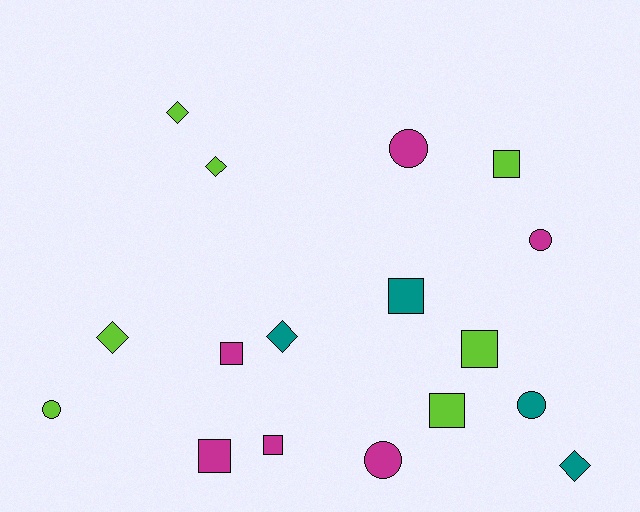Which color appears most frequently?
Lime, with 7 objects.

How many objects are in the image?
There are 17 objects.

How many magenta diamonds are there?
There are no magenta diamonds.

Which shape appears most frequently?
Square, with 7 objects.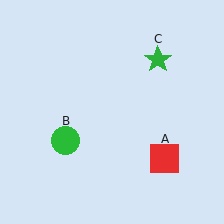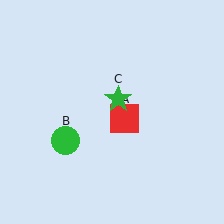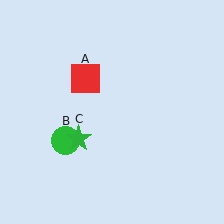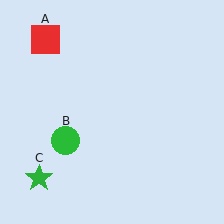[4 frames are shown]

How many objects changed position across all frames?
2 objects changed position: red square (object A), green star (object C).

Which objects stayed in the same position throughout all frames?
Green circle (object B) remained stationary.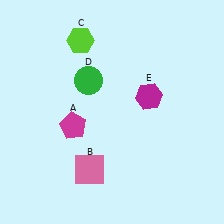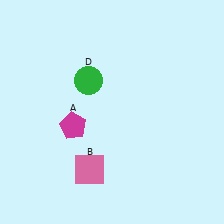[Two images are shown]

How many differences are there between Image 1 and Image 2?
There are 2 differences between the two images.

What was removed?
The magenta hexagon (E), the lime hexagon (C) were removed in Image 2.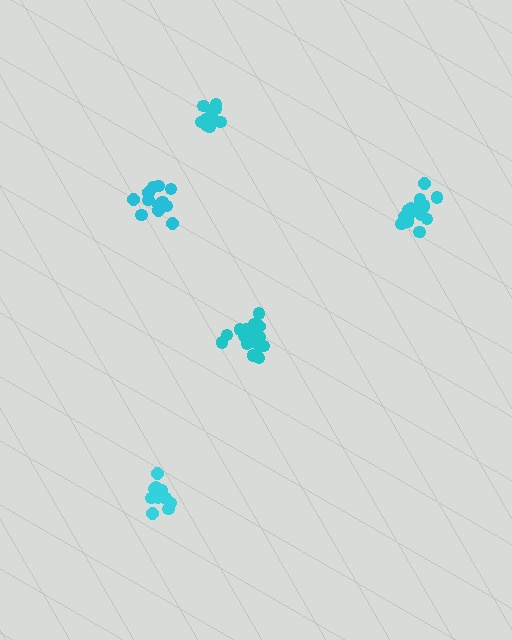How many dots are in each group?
Group 1: 12 dots, Group 2: 12 dots, Group 3: 16 dots, Group 4: 17 dots, Group 5: 11 dots (68 total).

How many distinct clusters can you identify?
There are 5 distinct clusters.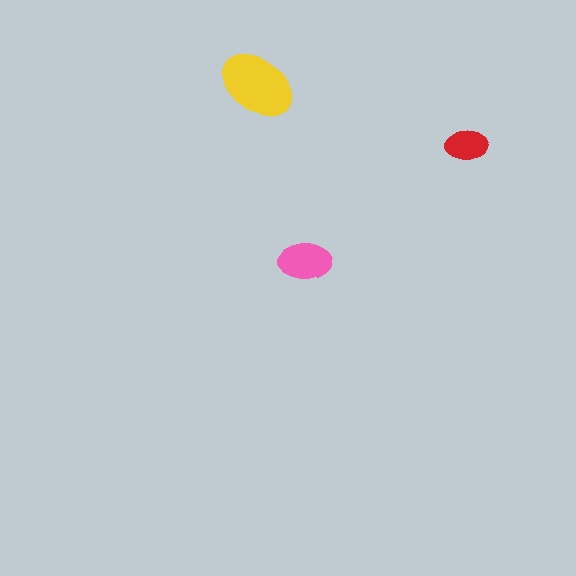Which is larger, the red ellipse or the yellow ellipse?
The yellow one.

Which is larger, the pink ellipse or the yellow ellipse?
The yellow one.